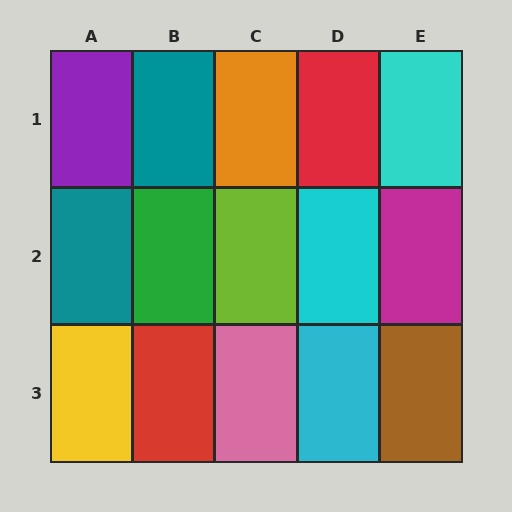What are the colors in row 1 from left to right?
Purple, teal, orange, red, cyan.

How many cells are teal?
2 cells are teal.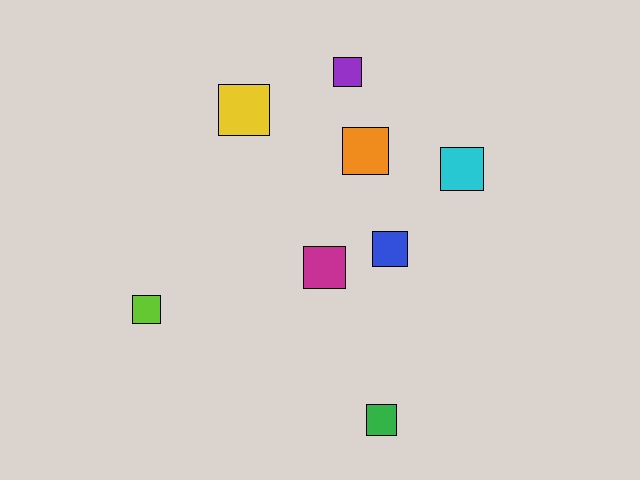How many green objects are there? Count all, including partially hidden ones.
There is 1 green object.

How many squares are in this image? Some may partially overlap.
There are 8 squares.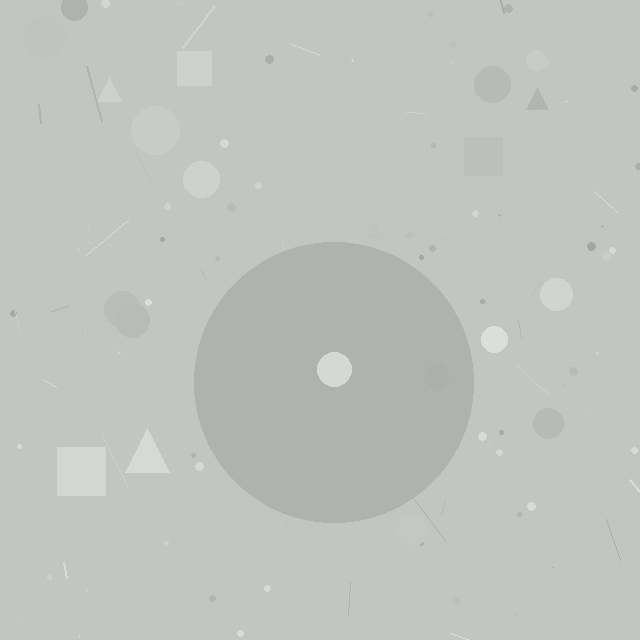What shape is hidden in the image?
A circle is hidden in the image.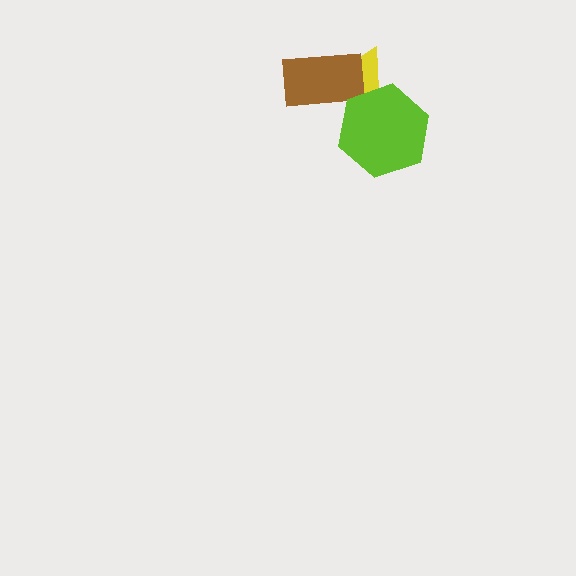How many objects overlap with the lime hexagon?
1 object overlaps with the lime hexagon.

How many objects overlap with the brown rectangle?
1 object overlaps with the brown rectangle.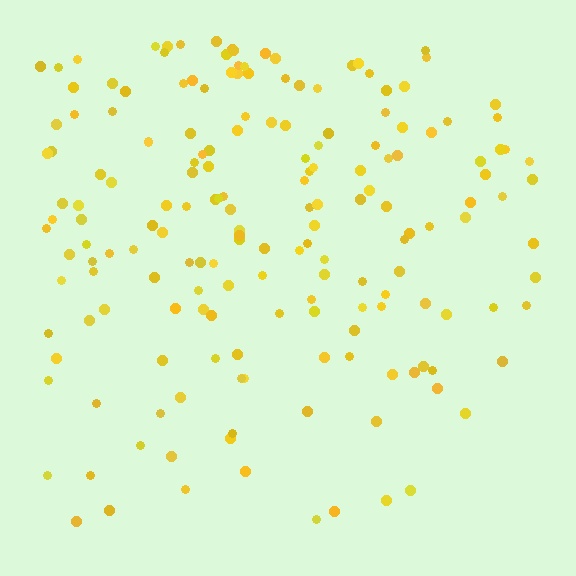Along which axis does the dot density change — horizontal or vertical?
Vertical.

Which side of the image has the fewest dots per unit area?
The bottom.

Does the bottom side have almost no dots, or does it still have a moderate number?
Still a moderate number, just noticeably fewer than the top.